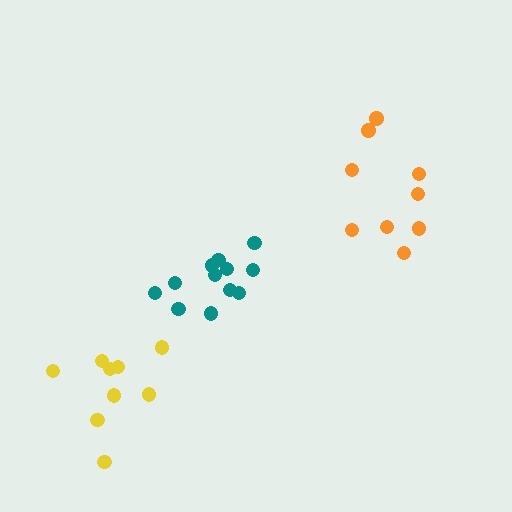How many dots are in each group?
Group 1: 9 dots, Group 2: 12 dots, Group 3: 9 dots (30 total).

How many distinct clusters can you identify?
There are 3 distinct clusters.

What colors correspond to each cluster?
The clusters are colored: yellow, teal, orange.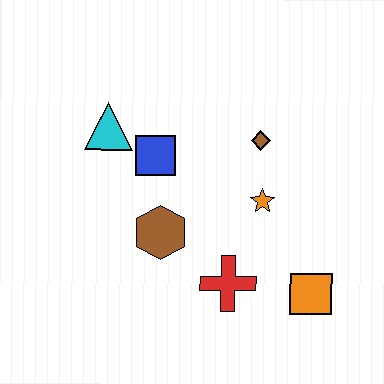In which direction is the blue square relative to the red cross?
The blue square is above the red cross.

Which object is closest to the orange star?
The brown diamond is closest to the orange star.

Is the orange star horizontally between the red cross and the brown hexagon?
No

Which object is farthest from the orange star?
The cyan triangle is farthest from the orange star.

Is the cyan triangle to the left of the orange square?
Yes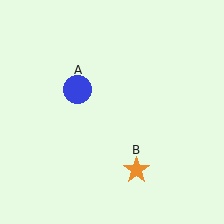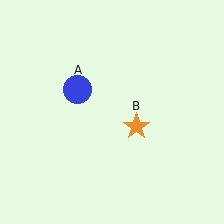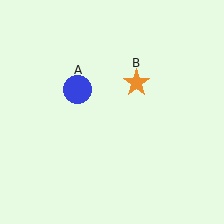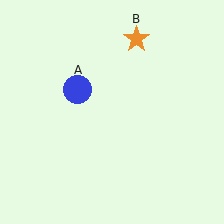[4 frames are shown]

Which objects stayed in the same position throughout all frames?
Blue circle (object A) remained stationary.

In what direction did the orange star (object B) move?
The orange star (object B) moved up.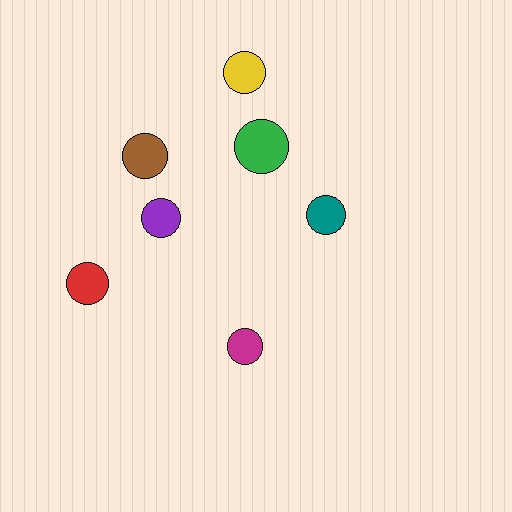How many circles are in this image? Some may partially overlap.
There are 7 circles.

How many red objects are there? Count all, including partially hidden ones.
There is 1 red object.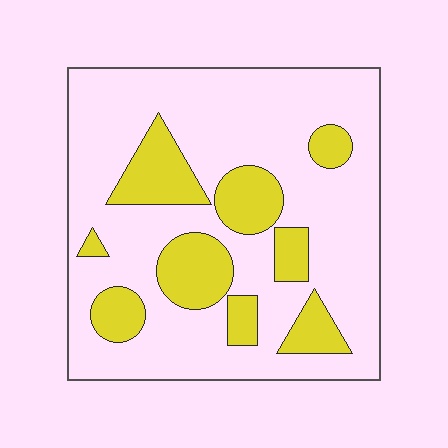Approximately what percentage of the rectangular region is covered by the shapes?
Approximately 25%.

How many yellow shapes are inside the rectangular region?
9.